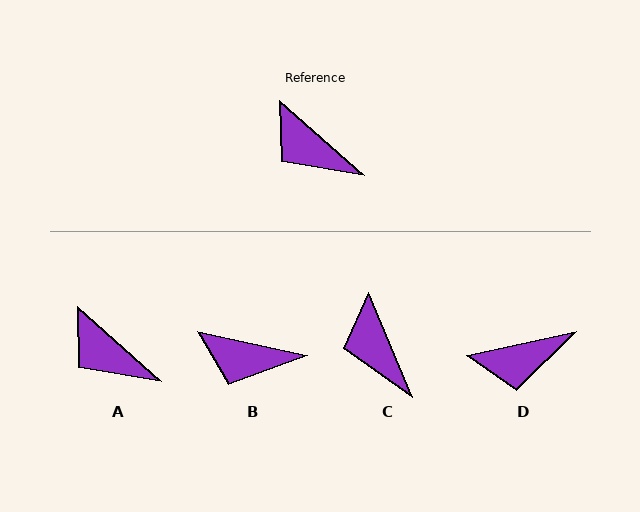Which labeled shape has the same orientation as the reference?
A.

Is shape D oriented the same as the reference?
No, it is off by about 54 degrees.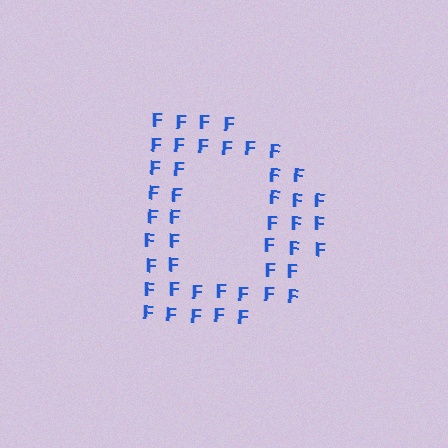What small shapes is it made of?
It is made of small letter F's.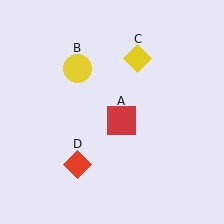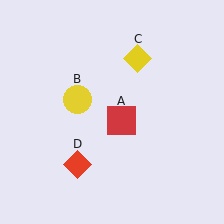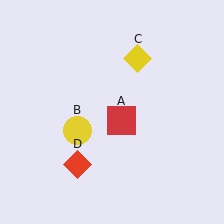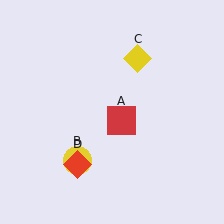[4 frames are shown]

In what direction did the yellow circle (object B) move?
The yellow circle (object B) moved down.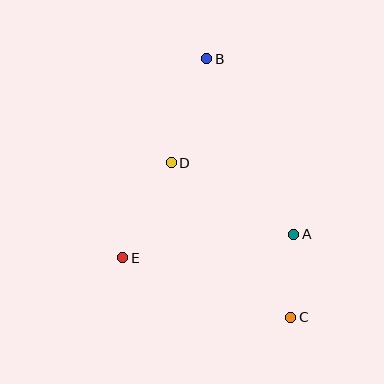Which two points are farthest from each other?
Points B and C are farthest from each other.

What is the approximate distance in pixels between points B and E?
The distance between B and E is approximately 216 pixels.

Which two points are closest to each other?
Points A and C are closest to each other.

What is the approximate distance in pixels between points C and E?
The distance between C and E is approximately 178 pixels.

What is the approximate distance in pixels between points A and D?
The distance between A and D is approximately 142 pixels.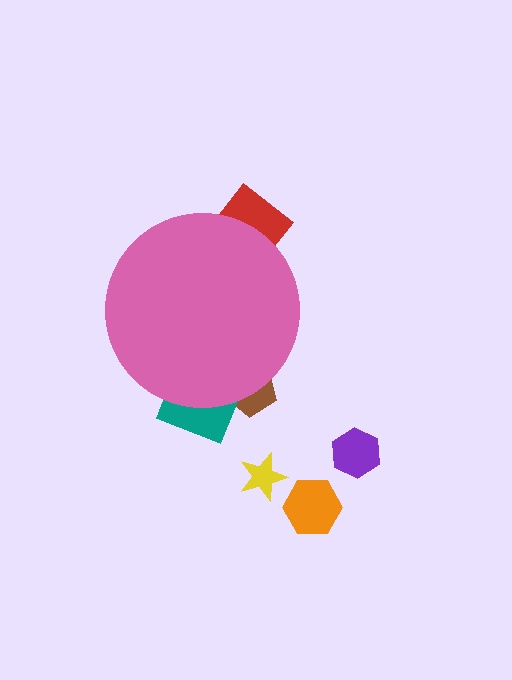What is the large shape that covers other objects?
A pink circle.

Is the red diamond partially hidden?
Yes, the red diamond is partially hidden behind the pink circle.